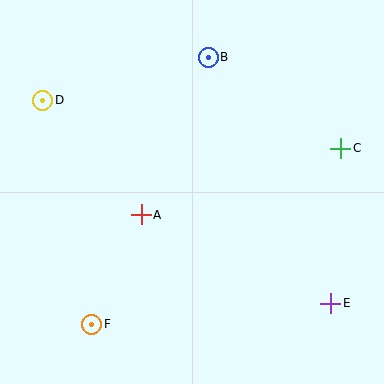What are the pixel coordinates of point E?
Point E is at (331, 303).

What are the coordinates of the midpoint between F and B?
The midpoint between F and B is at (150, 191).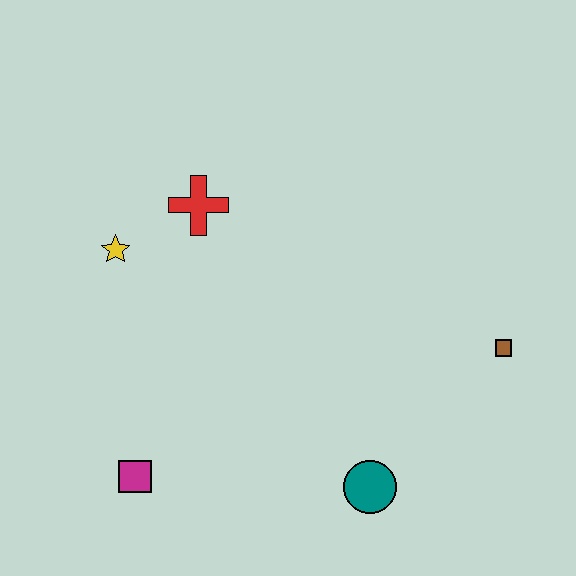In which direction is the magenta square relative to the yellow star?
The magenta square is below the yellow star.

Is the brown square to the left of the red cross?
No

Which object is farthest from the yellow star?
The brown square is farthest from the yellow star.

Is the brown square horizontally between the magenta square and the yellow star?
No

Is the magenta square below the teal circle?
No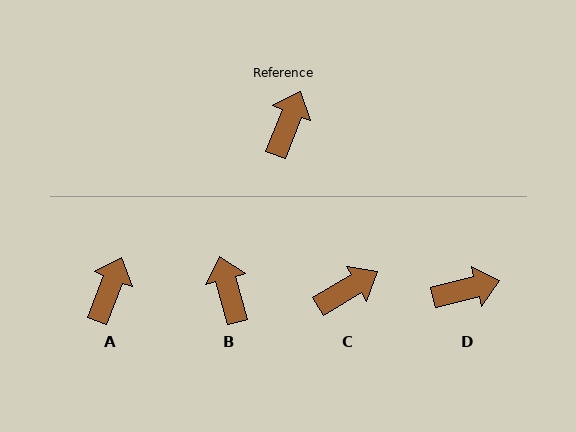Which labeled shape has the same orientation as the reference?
A.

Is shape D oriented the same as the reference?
No, it is off by about 55 degrees.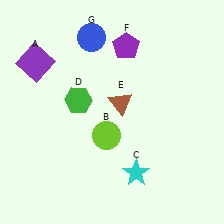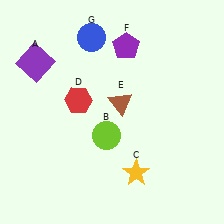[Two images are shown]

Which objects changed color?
C changed from cyan to yellow. D changed from green to red.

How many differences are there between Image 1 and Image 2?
There are 2 differences between the two images.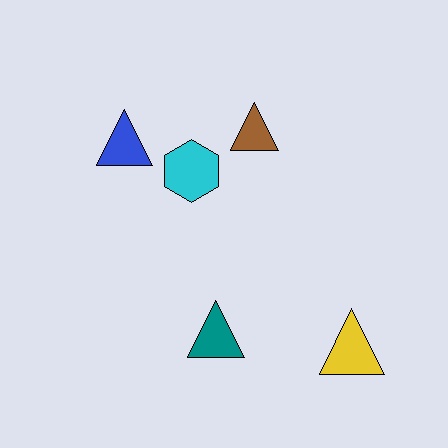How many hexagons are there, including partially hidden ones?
There is 1 hexagon.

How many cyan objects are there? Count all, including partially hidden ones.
There is 1 cyan object.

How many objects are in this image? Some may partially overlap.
There are 5 objects.